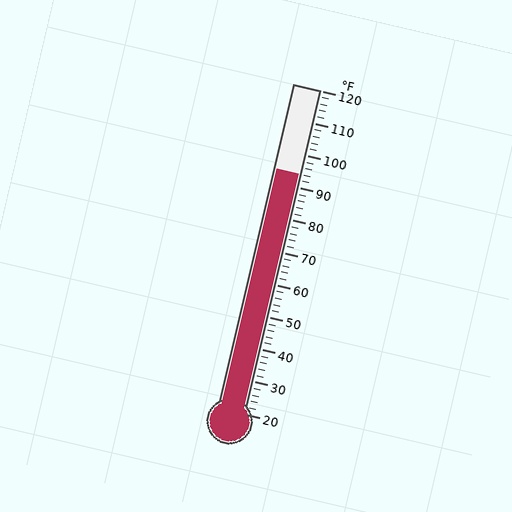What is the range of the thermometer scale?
The thermometer scale ranges from 20°F to 120°F.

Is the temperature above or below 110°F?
The temperature is below 110°F.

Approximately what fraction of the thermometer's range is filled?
The thermometer is filled to approximately 75% of its range.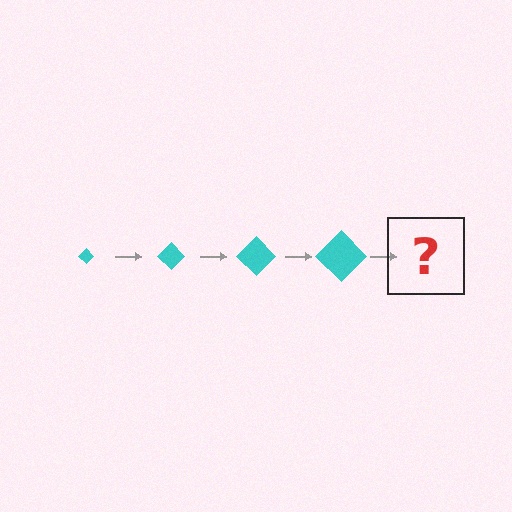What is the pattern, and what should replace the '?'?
The pattern is that the diamond gets progressively larger each step. The '?' should be a cyan diamond, larger than the previous one.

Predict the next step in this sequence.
The next step is a cyan diamond, larger than the previous one.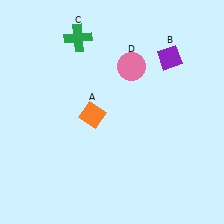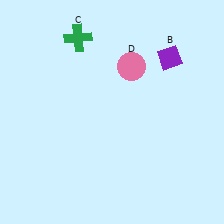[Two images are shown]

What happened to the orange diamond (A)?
The orange diamond (A) was removed in Image 2. It was in the bottom-left area of Image 1.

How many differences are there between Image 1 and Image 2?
There is 1 difference between the two images.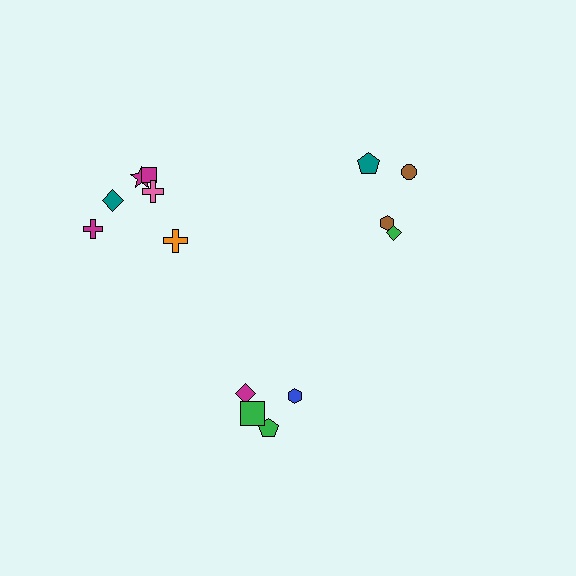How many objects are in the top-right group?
There are 4 objects.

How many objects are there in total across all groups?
There are 14 objects.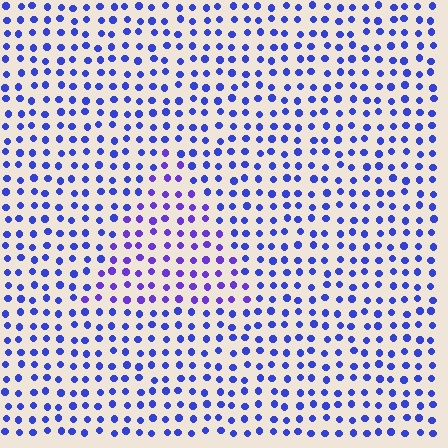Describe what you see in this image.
The image is filled with small blue elements in a uniform arrangement. A triangle-shaped region is visible where the elements are tinted to a slightly different hue, forming a subtle color boundary.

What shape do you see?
I see a triangle.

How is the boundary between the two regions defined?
The boundary is defined purely by a slight shift in hue (about 27 degrees). Spacing, size, and orientation are identical on both sides.